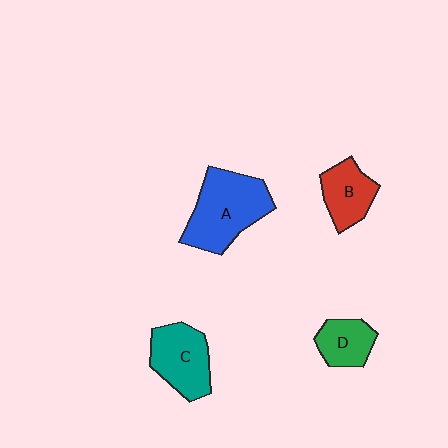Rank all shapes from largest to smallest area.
From largest to smallest: A (blue), C (teal), B (red), D (green).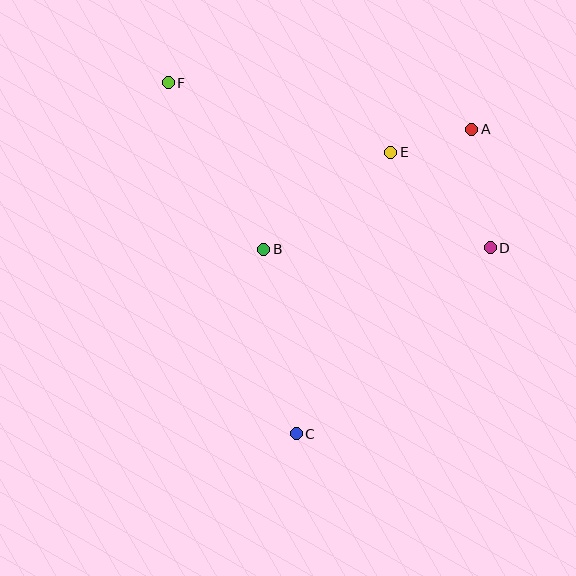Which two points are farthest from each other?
Points C and F are farthest from each other.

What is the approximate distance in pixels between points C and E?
The distance between C and E is approximately 297 pixels.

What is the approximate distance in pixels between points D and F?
The distance between D and F is approximately 362 pixels.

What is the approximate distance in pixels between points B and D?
The distance between B and D is approximately 227 pixels.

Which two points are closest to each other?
Points A and E are closest to each other.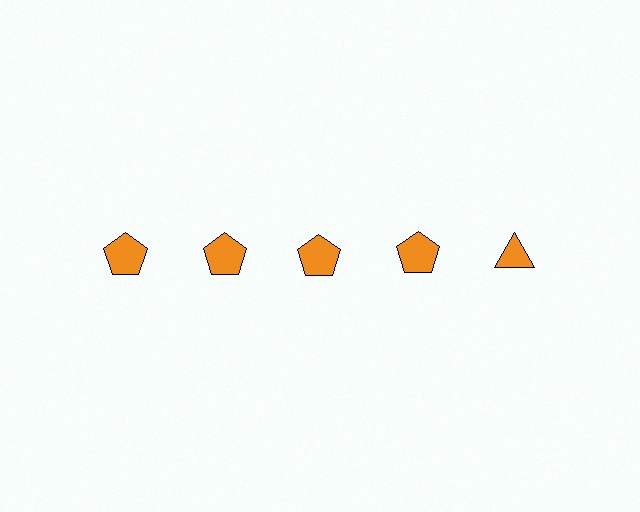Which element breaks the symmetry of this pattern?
The orange triangle in the top row, rightmost column breaks the symmetry. All other shapes are orange pentagons.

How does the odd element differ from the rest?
It has a different shape: triangle instead of pentagon.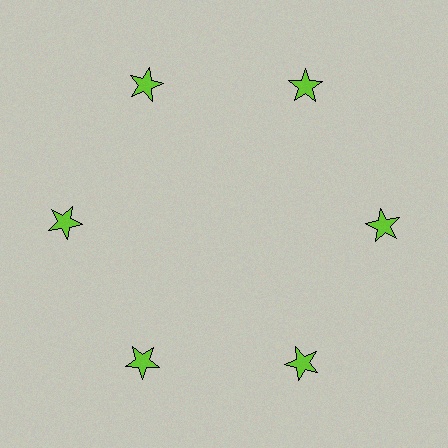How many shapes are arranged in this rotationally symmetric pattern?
There are 6 shapes, arranged in 6 groups of 1.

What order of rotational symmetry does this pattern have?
This pattern has 6-fold rotational symmetry.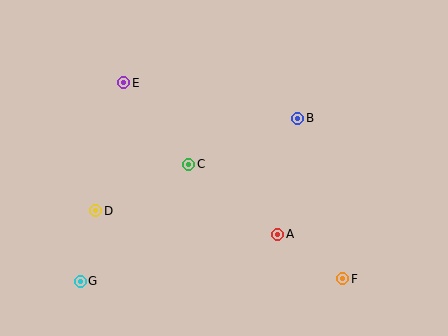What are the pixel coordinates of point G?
Point G is at (80, 281).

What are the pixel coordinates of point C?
Point C is at (189, 164).